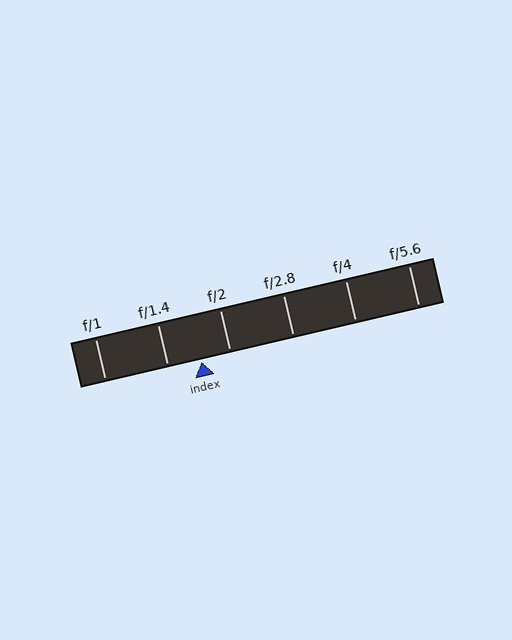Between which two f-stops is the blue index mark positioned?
The index mark is between f/1.4 and f/2.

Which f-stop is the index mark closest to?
The index mark is closest to f/2.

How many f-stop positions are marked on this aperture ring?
There are 6 f-stop positions marked.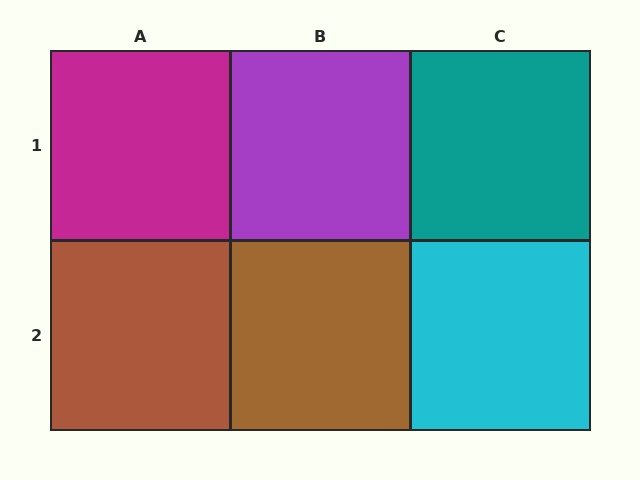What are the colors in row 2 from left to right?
Brown, brown, cyan.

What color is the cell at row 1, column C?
Teal.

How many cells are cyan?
1 cell is cyan.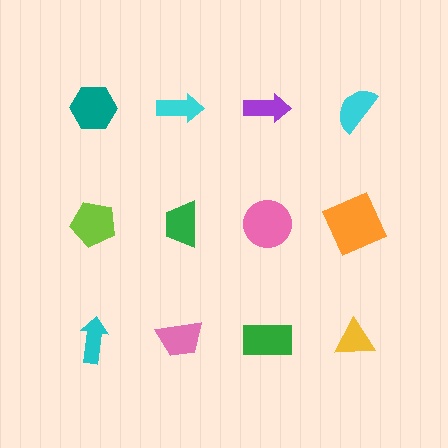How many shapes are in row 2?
4 shapes.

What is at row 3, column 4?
A yellow triangle.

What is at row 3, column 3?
A green rectangle.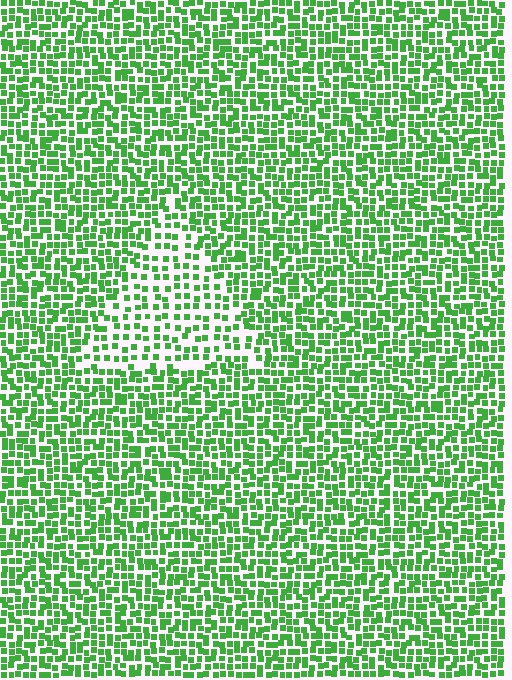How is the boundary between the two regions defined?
The boundary is defined by a change in element density (approximately 1.8x ratio). All elements are the same color, size, and shape.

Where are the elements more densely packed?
The elements are more densely packed outside the triangle boundary.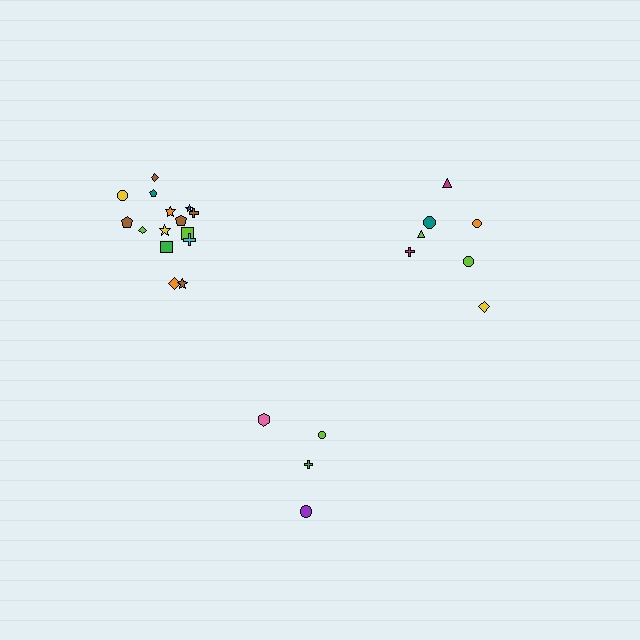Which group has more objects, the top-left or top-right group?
The top-left group.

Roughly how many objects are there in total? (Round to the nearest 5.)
Roughly 25 objects in total.